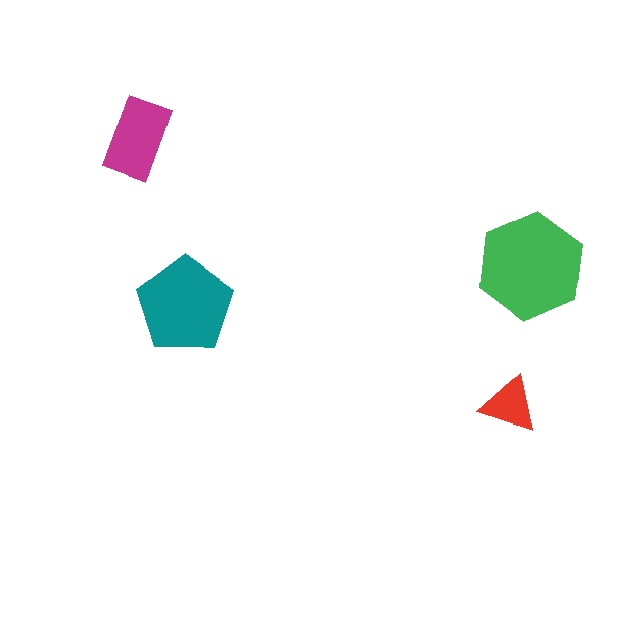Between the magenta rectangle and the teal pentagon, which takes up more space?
The teal pentagon.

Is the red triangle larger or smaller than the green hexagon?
Smaller.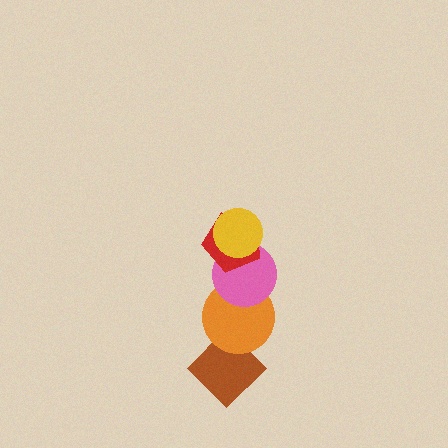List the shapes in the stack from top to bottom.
From top to bottom: the yellow circle, the red pentagon, the pink circle, the orange circle, the brown diamond.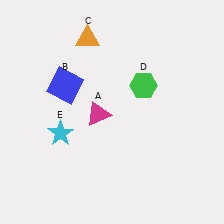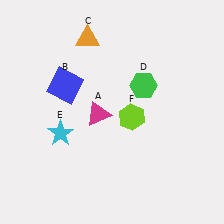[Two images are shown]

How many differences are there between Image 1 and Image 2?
There is 1 difference between the two images.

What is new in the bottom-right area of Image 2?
A lime hexagon (F) was added in the bottom-right area of Image 2.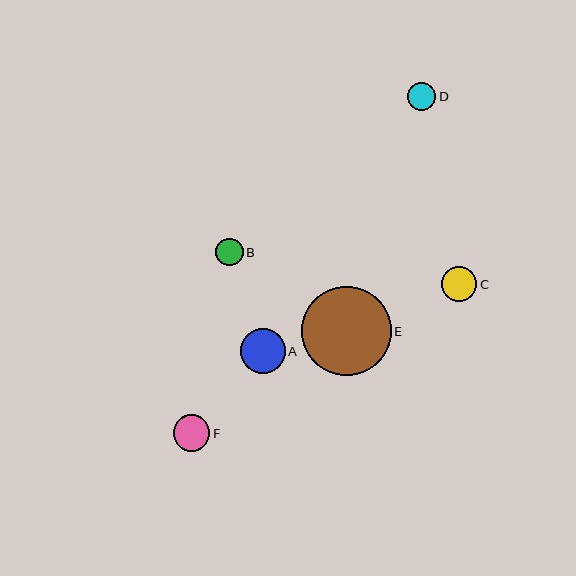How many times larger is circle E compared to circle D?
Circle E is approximately 3.2 times the size of circle D.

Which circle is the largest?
Circle E is the largest with a size of approximately 90 pixels.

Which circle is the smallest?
Circle B is the smallest with a size of approximately 28 pixels.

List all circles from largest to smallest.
From largest to smallest: E, A, F, C, D, B.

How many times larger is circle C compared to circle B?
Circle C is approximately 1.3 times the size of circle B.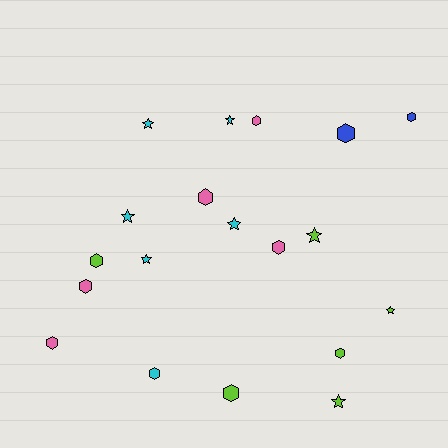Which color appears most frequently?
Cyan, with 6 objects.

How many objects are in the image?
There are 19 objects.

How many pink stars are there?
There are no pink stars.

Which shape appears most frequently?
Hexagon, with 11 objects.